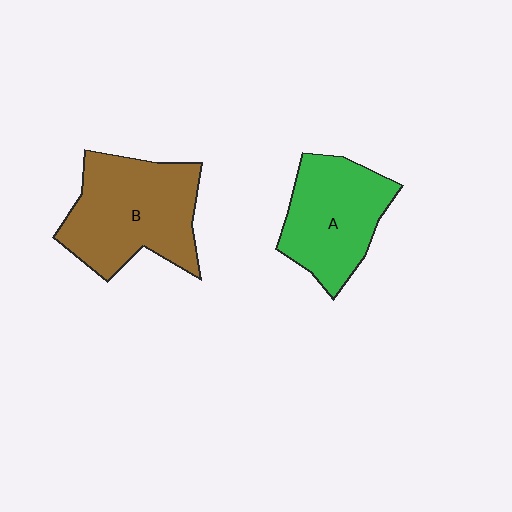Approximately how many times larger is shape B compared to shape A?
Approximately 1.2 times.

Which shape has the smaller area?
Shape A (green).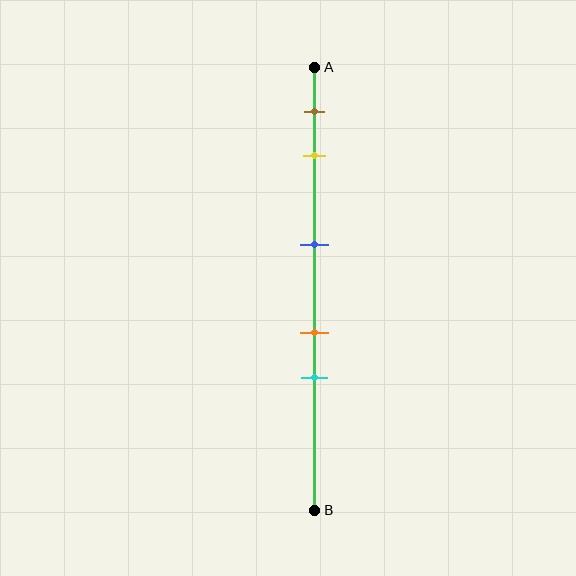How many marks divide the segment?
There are 5 marks dividing the segment.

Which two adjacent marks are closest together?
The orange and cyan marks are the closest adjacent pair.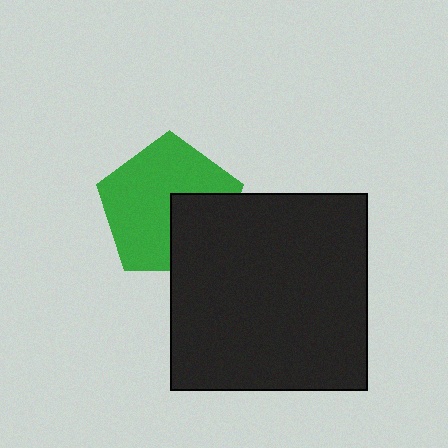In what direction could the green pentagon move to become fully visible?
The green pentagon could move toward the upper-left. That would shift it out from behind the black square entirely.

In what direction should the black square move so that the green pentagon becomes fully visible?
The black square should move toward the lower-right. That is the shortest direction to clear the overlap and leave the green pentagon fully visible.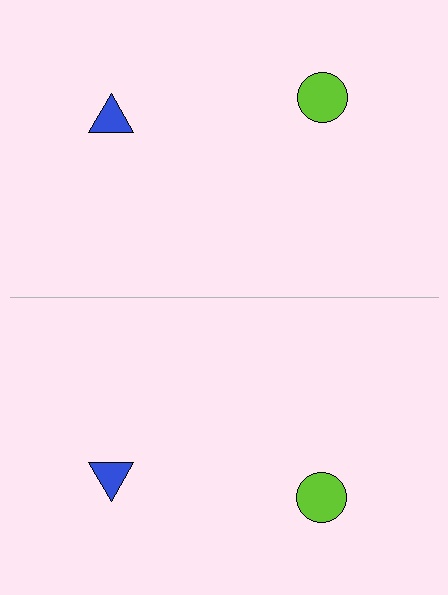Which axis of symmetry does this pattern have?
The pattern has a horizontal axis of symmetry running through the center of the image.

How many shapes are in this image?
There are 4 shapes in this image.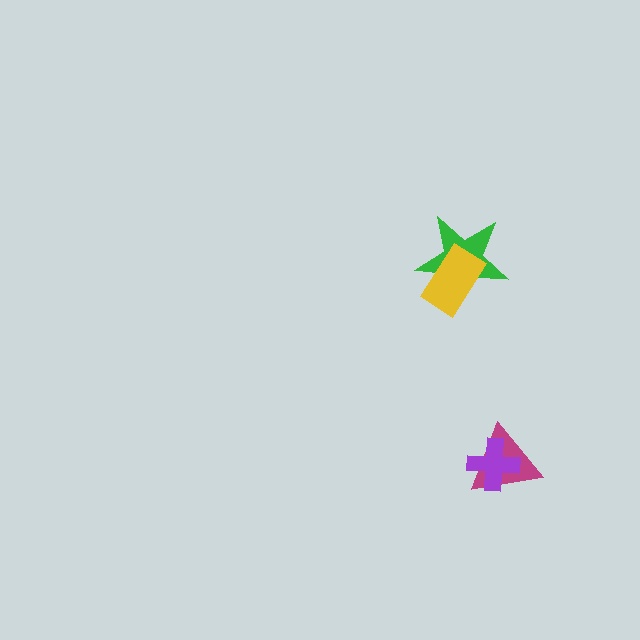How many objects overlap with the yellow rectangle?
1 object overlaps with the yellow rectangle.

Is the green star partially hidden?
Yes, it is partially covered by another shape.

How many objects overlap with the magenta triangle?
1 object overlaps with the magenta triangle.